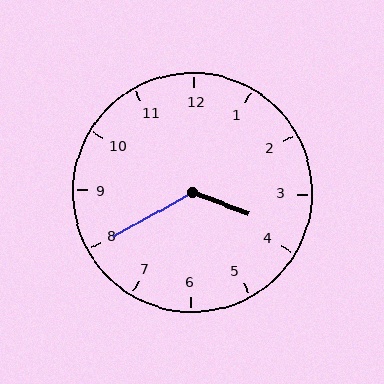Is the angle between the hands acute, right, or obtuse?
It is obtuse.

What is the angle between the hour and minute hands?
Approximately 130 degrees.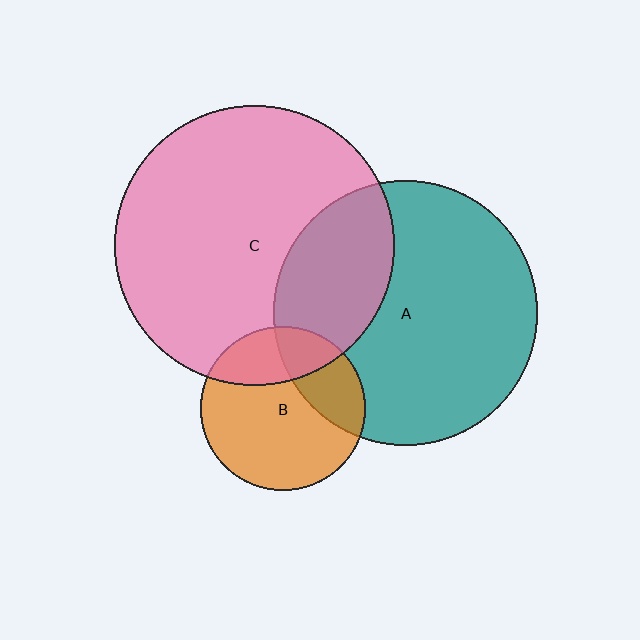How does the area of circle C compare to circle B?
Approximately 2.9 times.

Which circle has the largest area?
Circle C (pink).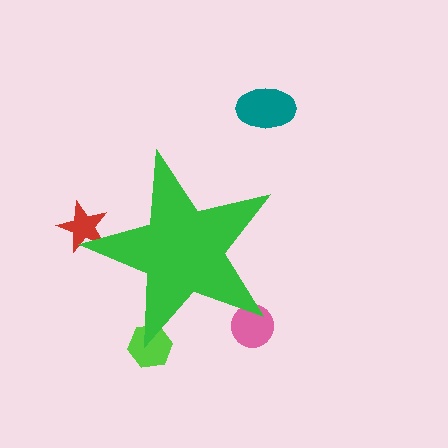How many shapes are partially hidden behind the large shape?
3 shapes are partially hidden.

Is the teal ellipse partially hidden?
No, the teal ellipse is fully visible.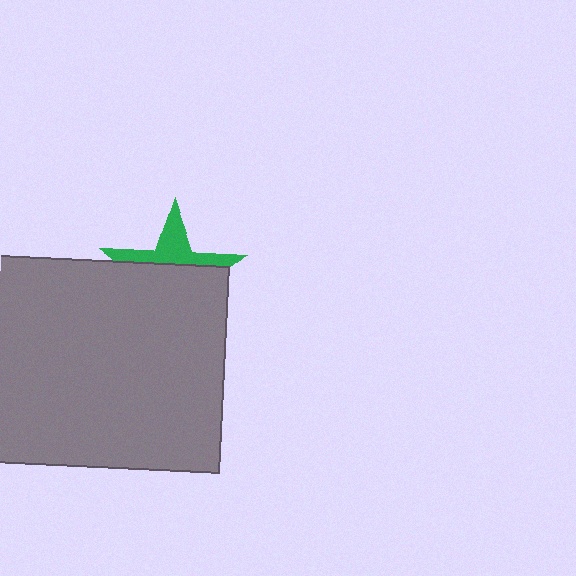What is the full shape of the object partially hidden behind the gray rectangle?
The partially hidden object is a green star.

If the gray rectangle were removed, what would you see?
You would see the complete green star.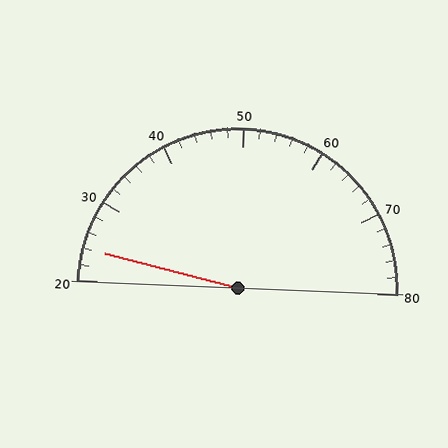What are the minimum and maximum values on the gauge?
The gauge ranges from 20 to 80.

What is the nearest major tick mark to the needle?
The nearest major tick mark is 20.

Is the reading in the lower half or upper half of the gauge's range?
The reading is in the lower half of the range (20 to 80).